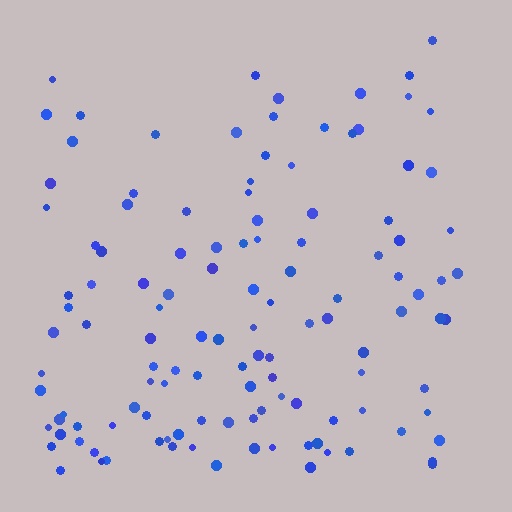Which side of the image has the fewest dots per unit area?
The top.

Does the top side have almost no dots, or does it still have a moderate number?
Still a moderate number, just noticeably fewer than the bottom.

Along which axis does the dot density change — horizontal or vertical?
Vertical.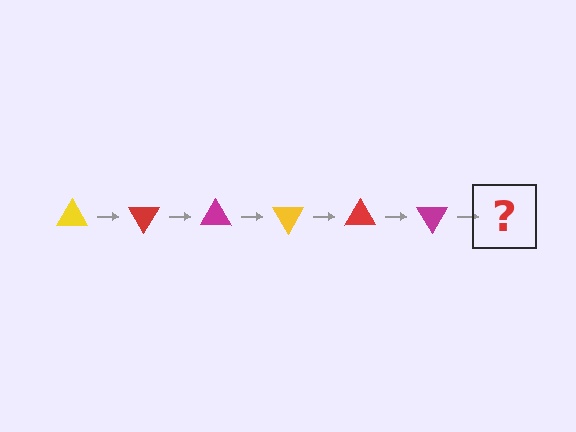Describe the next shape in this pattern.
It should be a yellow triangle, rotated 360 degrees from the start.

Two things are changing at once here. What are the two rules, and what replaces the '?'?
The two rules are that it rotates 60 degrees each step and the color cycles through yellow, red, and magenta. The '?' should be a yellow triangle, rotated 360 degrees from the start.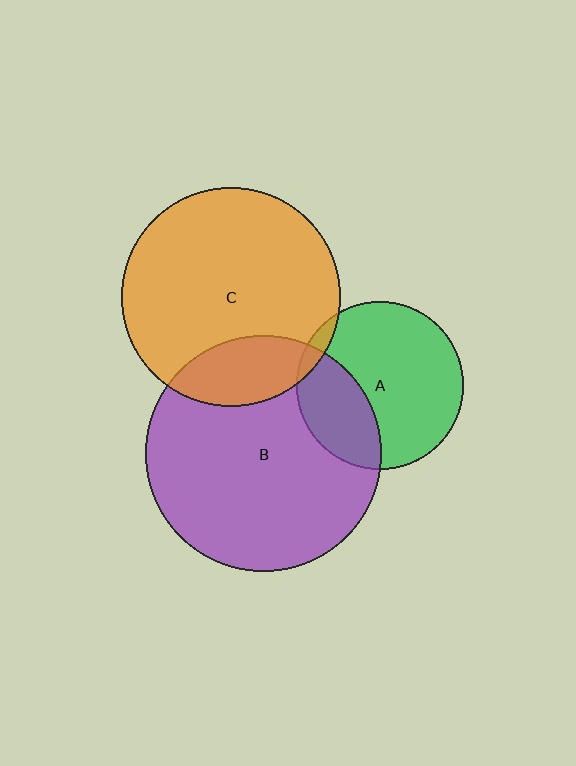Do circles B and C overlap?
Yes.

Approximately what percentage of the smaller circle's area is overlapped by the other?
Approximately 20%.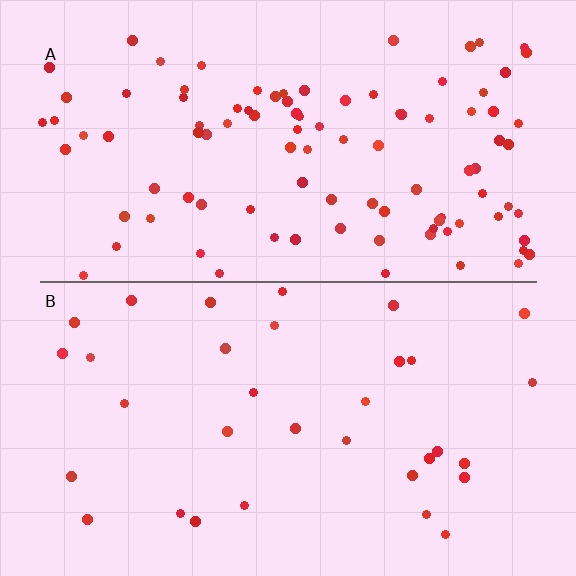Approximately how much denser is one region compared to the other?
Approximately 3.0× — region A over region B.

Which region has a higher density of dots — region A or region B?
A (the top).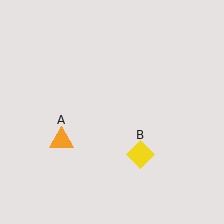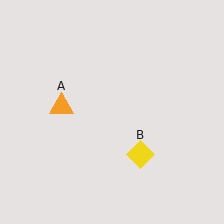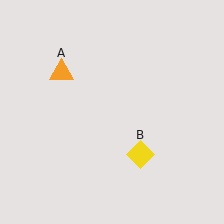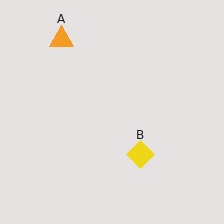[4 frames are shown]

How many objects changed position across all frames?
1 object changed position: orange triangle (object A).